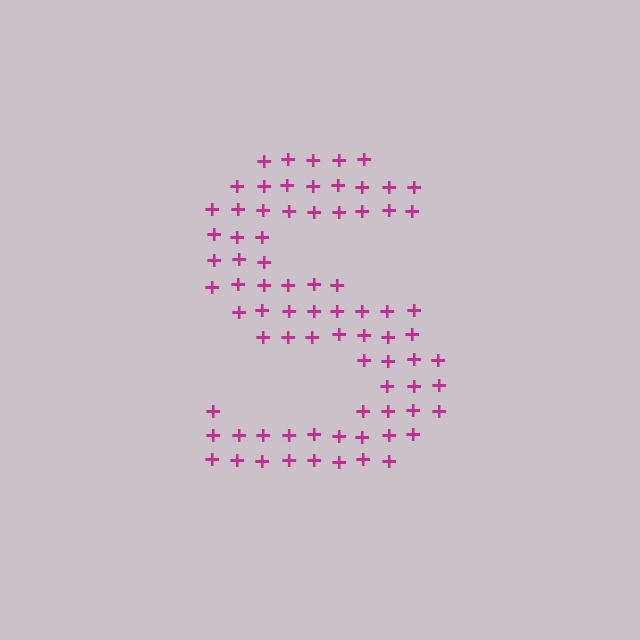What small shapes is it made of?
It is made of small plus signs.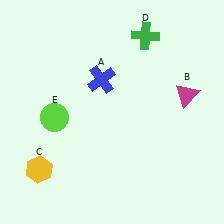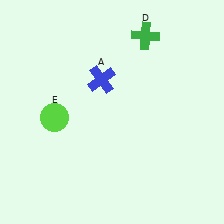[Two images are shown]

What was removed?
The magenta triangle (B), the yellow hexagon (C) were removed in Image 2.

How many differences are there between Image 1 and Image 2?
There are 2 differences between the two images.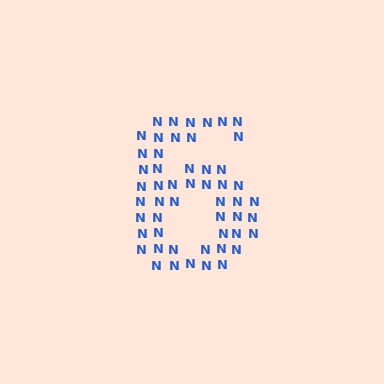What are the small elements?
The small elements are letter N's.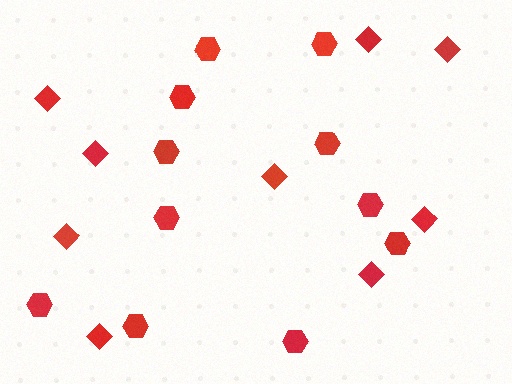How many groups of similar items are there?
There are 2 groups: one group of diamonds (9) and one group of hexagons (11).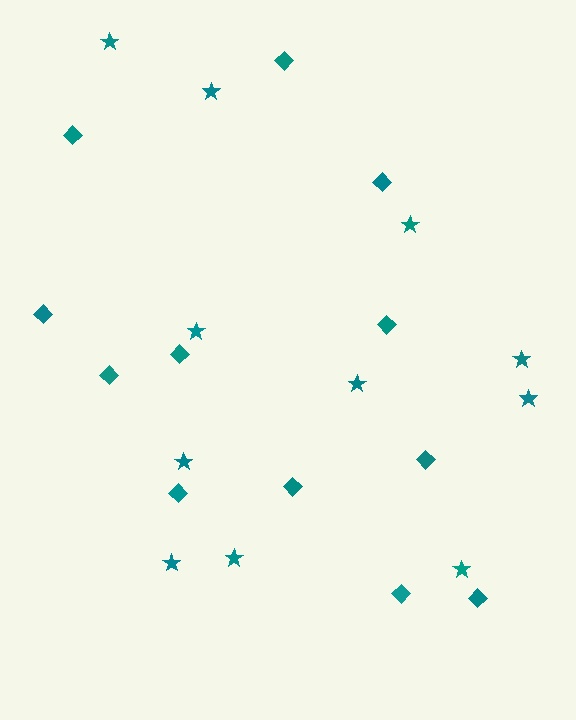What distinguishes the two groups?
There are 2 groups: one group of diamonds (12) and one group of stars (11).